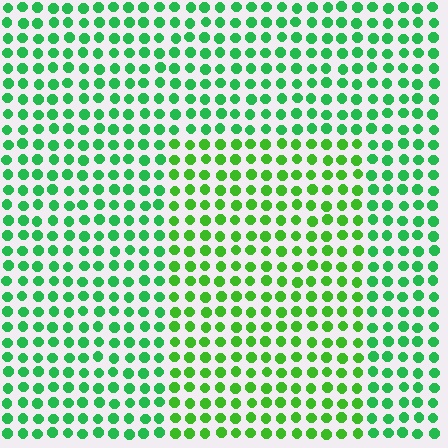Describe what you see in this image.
The image is filled with small green elements in a uniform arrangement. A rectangle-shaped region is visible where the elements are tinted to a slightly different hue, forming a subtle color boundary.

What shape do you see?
I see a rectangle.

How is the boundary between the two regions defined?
The boundary is defined purely by a slight shift in hue (about 26 degrees). Spacing, size, and orientation are identical on both sides.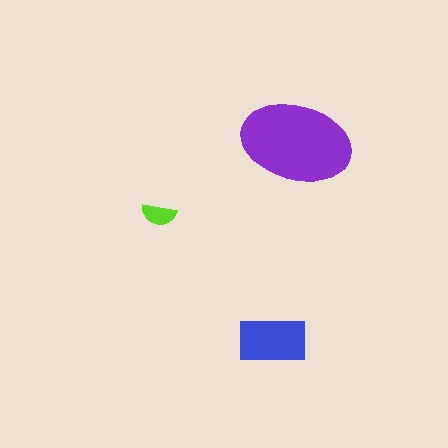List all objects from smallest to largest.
The lime semicircle, the blue rectangle, the purple ellipse.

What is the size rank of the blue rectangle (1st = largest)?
2nd.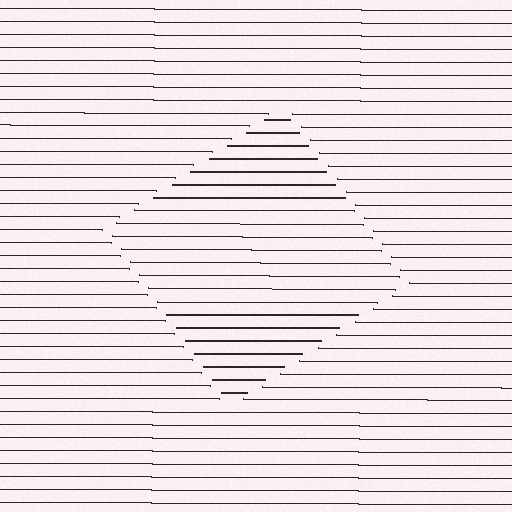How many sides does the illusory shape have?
4 sides — the line-ends trace a square.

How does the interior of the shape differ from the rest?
The interior of the shape contains the same grating, shifted by half a period — the contour is defined by the phase discontinuity where line-ends from the inner and outer gratings abut.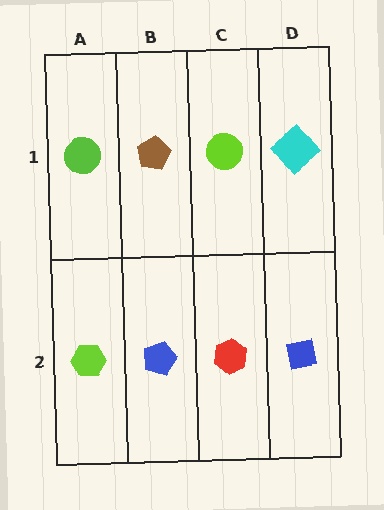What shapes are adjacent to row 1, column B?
A blue pentagon (row 2, column B), a lime circle (row 1, column A), a lime circle (row 1, column C).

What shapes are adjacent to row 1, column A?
A lime hexagon (row 2, column A), a brown pentagon (row 1, column B).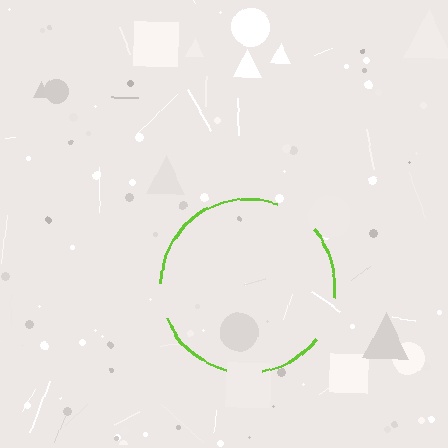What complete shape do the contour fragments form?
The contour fragments form a circle.